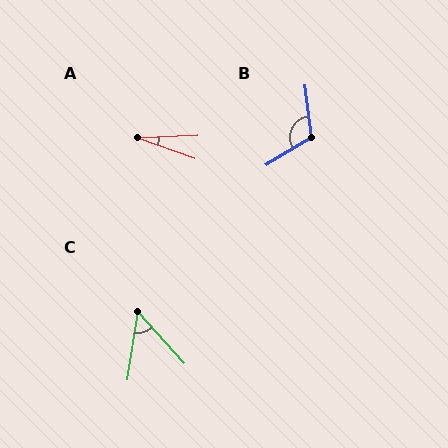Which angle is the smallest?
A, at approximately 22 degrees.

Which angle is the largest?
B, at approximately 114 degrees.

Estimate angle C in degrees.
Approximately 51 degrees.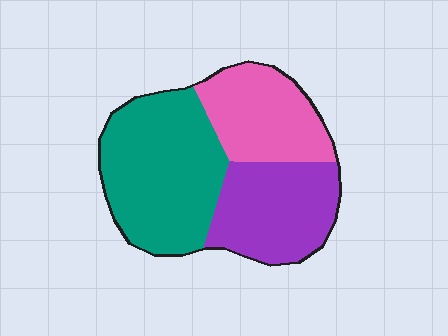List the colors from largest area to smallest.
From largest to smallest: teal, purple, pink.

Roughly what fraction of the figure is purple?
Purple covers 30% of the figure.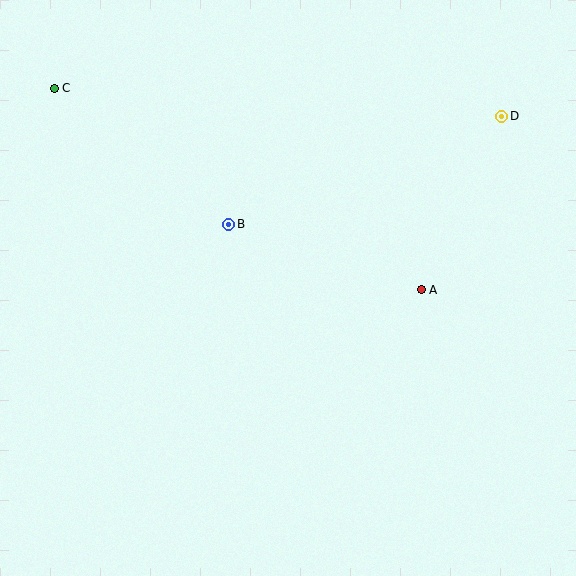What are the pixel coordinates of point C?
Point C is at (54, 88).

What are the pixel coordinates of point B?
Point B is at (229, 224).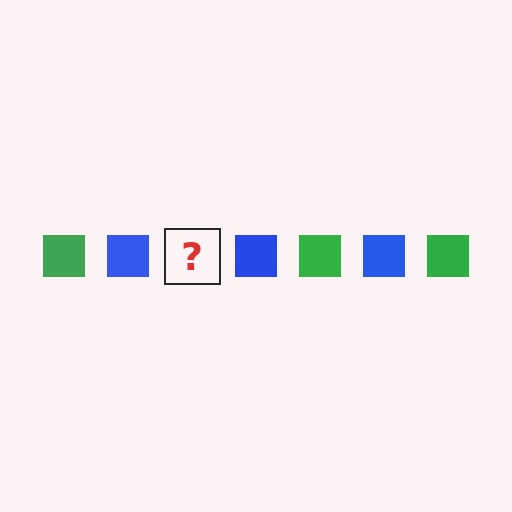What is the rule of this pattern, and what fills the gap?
The rule is that the pattern cycles through green, blue squares. The gap should be filled with a green square.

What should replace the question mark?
The question mark should be replaced with a green square.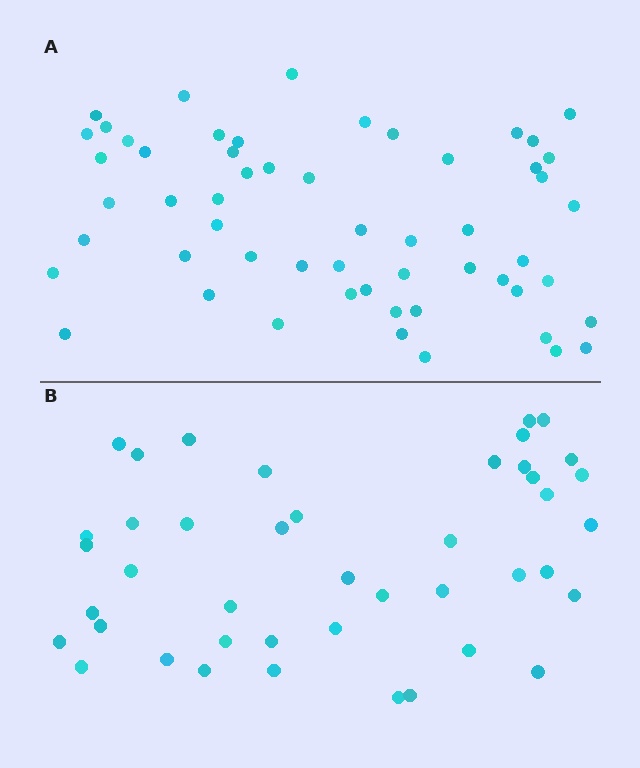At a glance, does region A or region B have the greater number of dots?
Region A (the top region) has more dots.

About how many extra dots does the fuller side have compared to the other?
Region A has approximately 15 more dots than region B.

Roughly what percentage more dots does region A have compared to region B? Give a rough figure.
About 30% more.